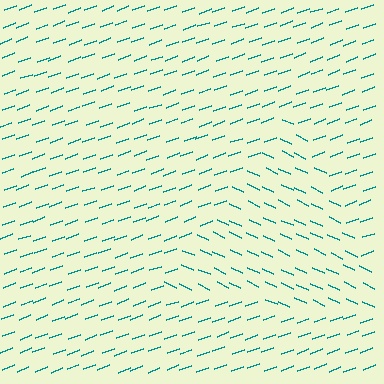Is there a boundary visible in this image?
Yes, there is a texture boundary formed by a change in line orientation.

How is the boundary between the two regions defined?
The boundary is defined purely by a change in line orientation (approximately 45 degrees difference). All lines are the same color and thickness.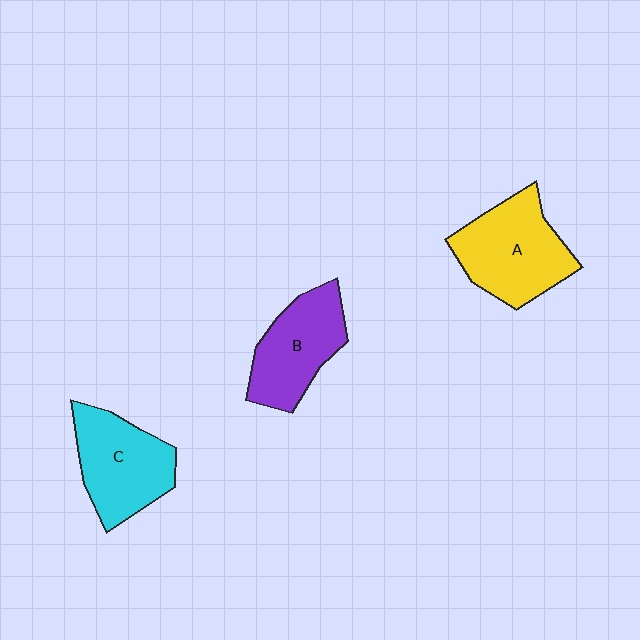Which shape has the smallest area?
Shape B (purple).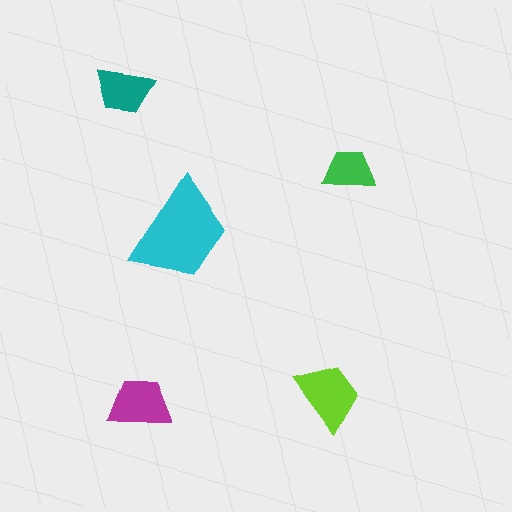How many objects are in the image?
There are 5 objects in the image.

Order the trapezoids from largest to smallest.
the cyan one, the lime one, the magenta one, the teal one, the green one.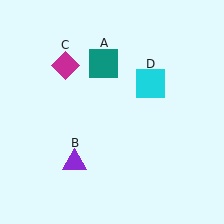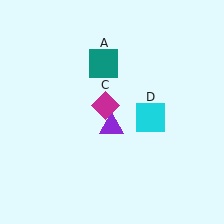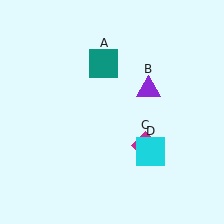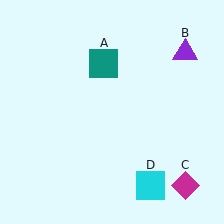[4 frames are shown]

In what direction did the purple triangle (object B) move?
The purple triangle (object B) moved up and to the right.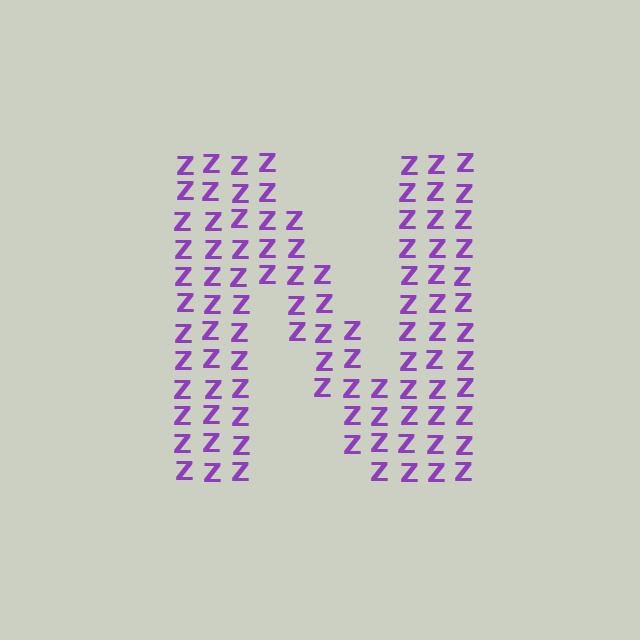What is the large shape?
The large shape is the letter N.